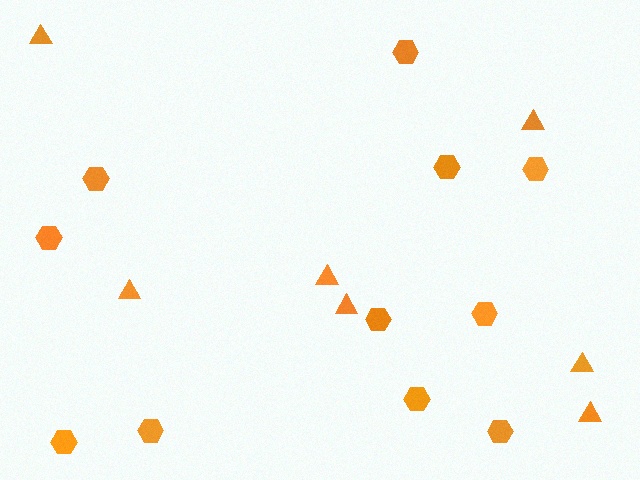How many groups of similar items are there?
There are 2 groups: one group of hexagons (11) and one group of triangles (7).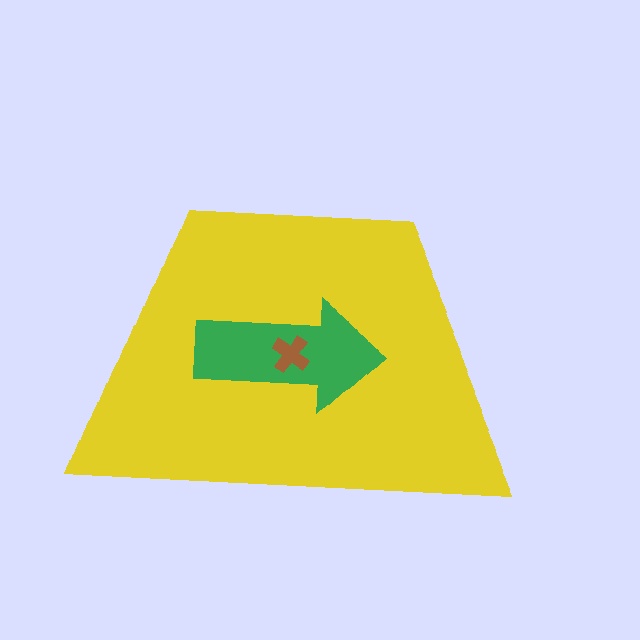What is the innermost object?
The brown cross.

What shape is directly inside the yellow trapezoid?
The green arrow.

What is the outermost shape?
The yellow trapezoid.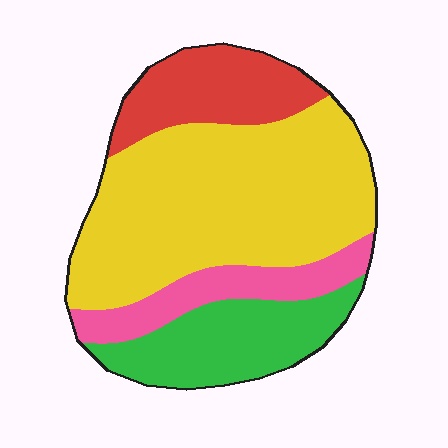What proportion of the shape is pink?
Pink covers 13% of the shape.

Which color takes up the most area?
Yellow, at roughly 50%.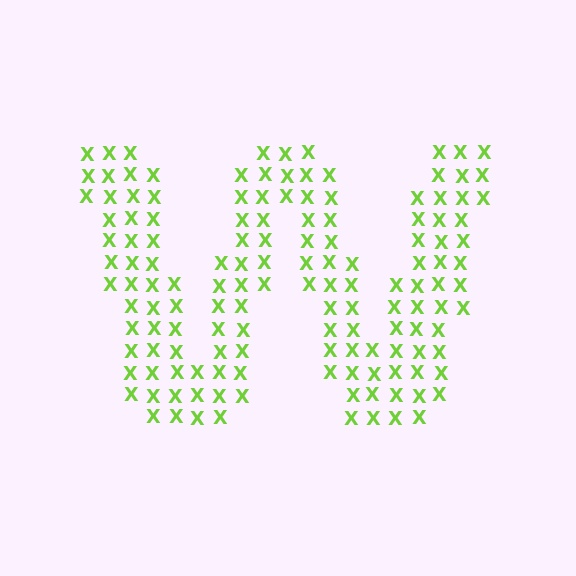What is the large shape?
The large shape is the letter W.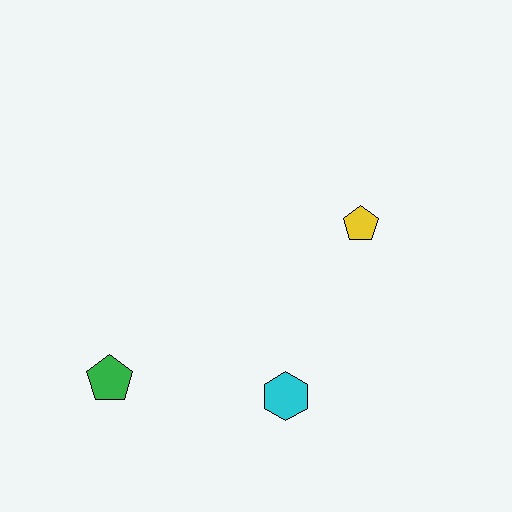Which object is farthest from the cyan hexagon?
The yellow pentagon is farthest from the cyan hexagon.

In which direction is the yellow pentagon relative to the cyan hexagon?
The yellow pentagon is above the cyan hexagon.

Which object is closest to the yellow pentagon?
The cyan hexagon is closest to the yellow pentagon.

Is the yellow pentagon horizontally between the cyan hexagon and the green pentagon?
No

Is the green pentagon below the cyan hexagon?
No